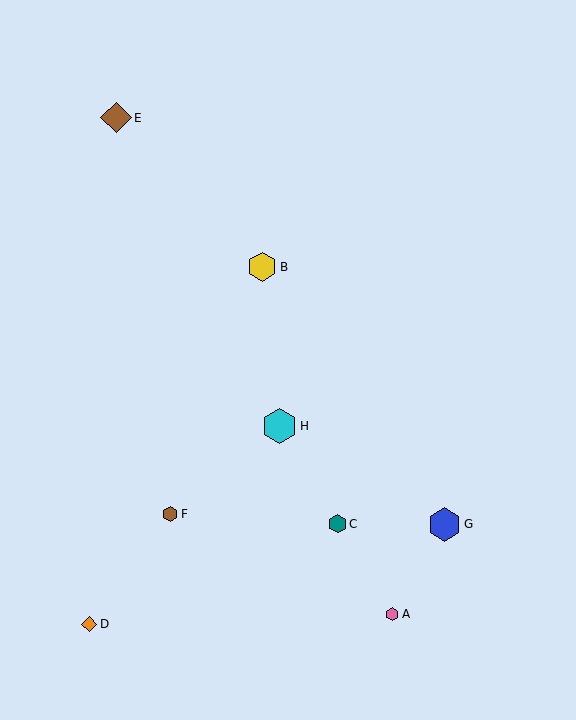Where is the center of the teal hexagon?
The center of the teal hexagon is at (338, 524).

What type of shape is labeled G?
Shape G is a blue hexagon.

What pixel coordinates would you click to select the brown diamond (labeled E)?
Click at (116, 118) to select the brown diamond E.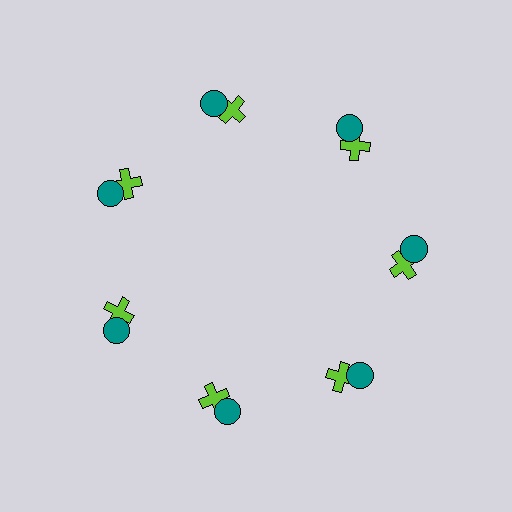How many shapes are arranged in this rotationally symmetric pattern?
There are 14 shapes, arranged in 7 groups of 2.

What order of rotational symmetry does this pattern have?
This pattern has 7-fold rotational symmetry.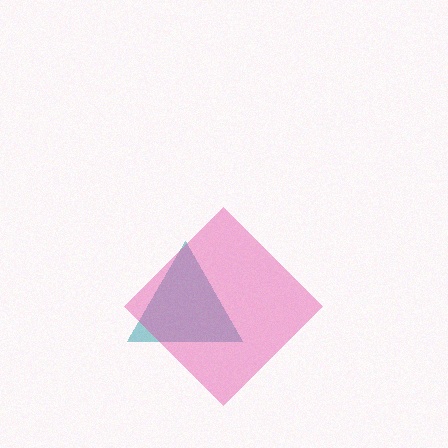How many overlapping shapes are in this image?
There are 2 overlapping shapes in the image.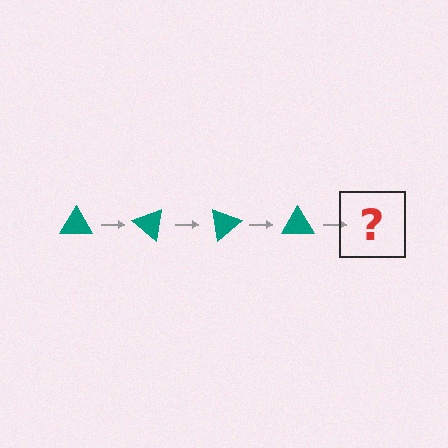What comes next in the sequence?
The next element should be a teal triangle rotated 160 degrees.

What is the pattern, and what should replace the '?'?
The pattern is that the triangle rotates 40 degrees each step. The '?' should be a teal triangle rotated 160 degrees.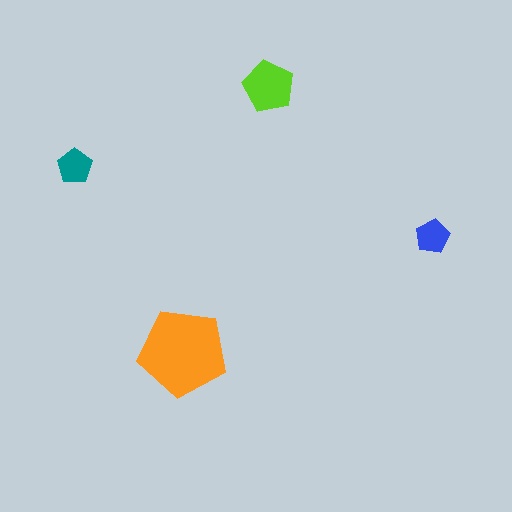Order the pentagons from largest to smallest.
the orange one, the lime one, the teal one, the blue one.